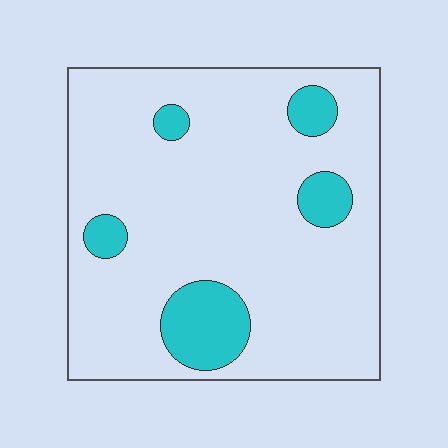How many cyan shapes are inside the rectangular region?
5.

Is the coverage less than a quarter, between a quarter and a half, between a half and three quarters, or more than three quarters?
Less than a quarter.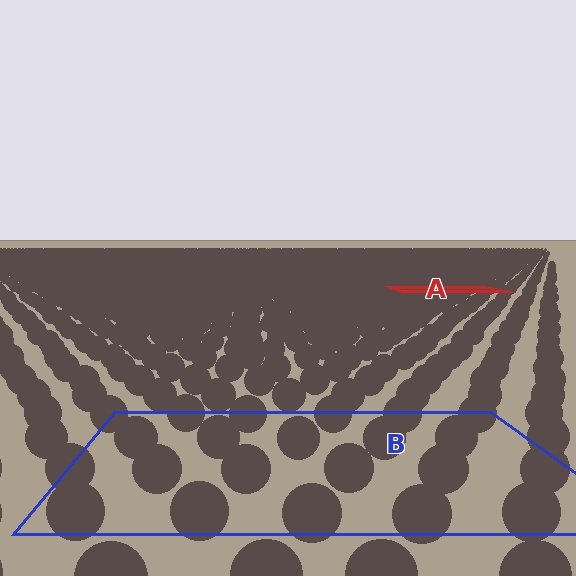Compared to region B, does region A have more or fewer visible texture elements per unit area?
Region A has more texture elements per unit area — they are packed more densely because it is farther away.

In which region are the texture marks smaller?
The texture marks are smaller in region A, because it is farther away.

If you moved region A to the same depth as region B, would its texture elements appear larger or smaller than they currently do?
They would appear larger. At a closer depth, the same texture elements are projected at a bigger on-screen size.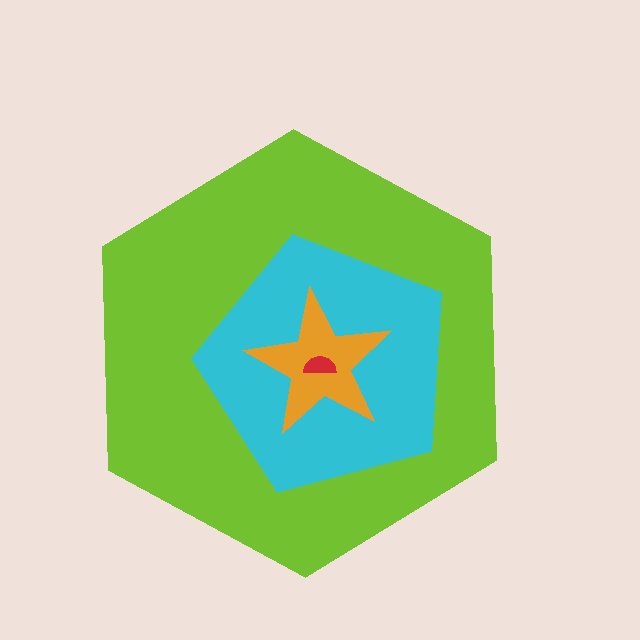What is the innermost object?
The red semicircle.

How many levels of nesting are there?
4.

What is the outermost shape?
The lime hexagon.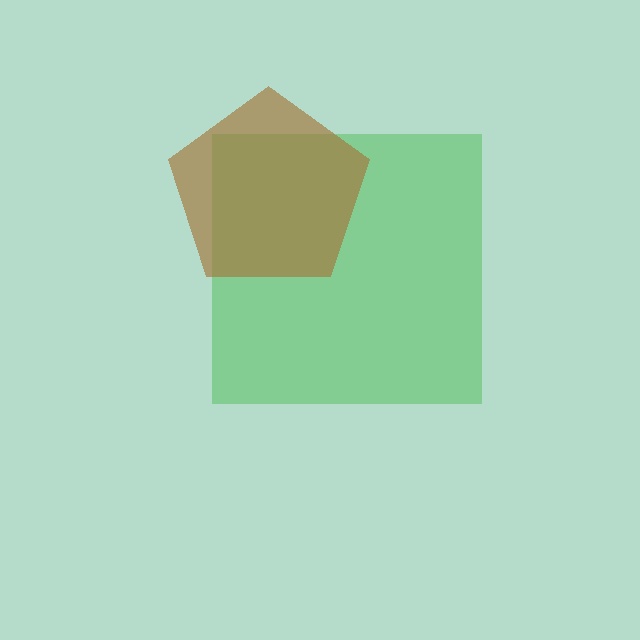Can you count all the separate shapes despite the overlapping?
Yes, there are 2 separate shapes.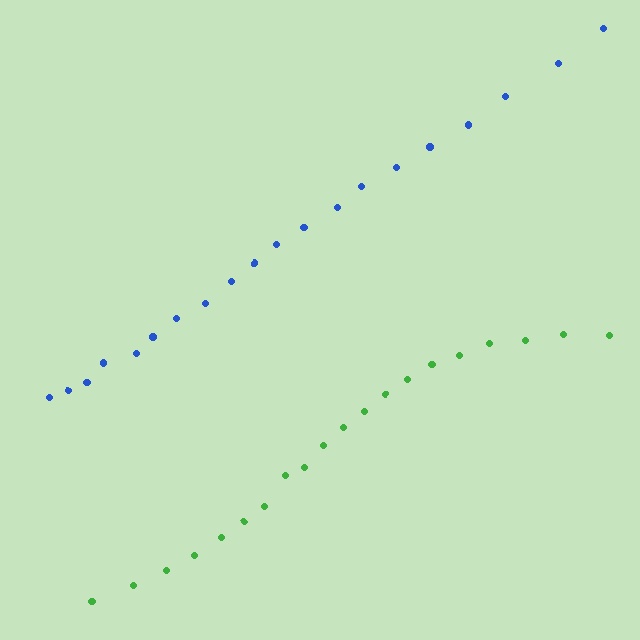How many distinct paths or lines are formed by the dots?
There are 2 distinct paths.